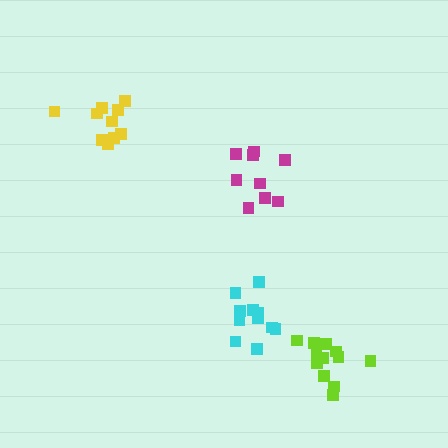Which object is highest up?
The yellow cluster is topmost.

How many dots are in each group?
Group 1: 12 dots, Group 2: 10 dots, Group 3: 11 dots, Group 4: 9 dots (42 total).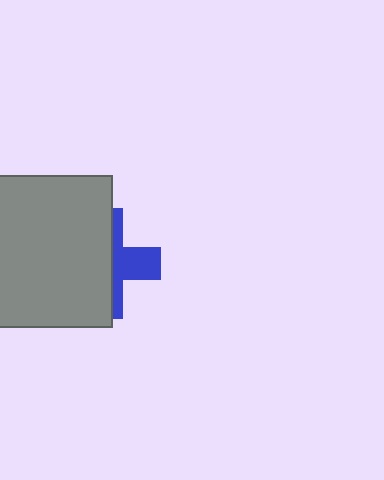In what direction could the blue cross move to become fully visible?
The blue cross could move right. That would shift it out from behind the gray square entirely.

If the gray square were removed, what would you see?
You would see the complete blue cross.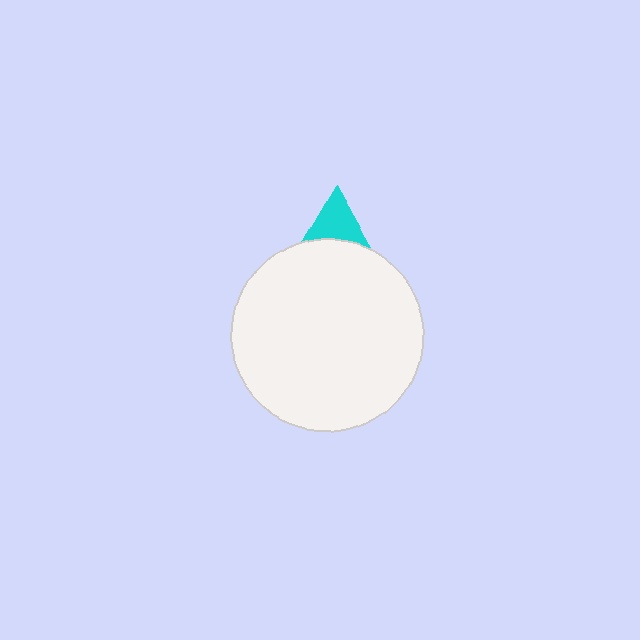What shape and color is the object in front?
The object in front is a white circle.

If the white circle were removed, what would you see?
You would see the complete cyan triangle.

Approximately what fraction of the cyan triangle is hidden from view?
Roughly 65% of the cyan triangle is hidden behind the white circle.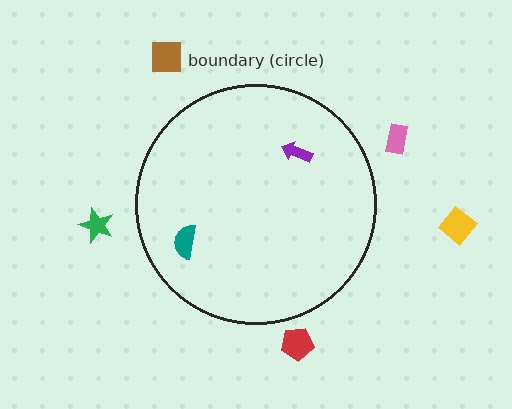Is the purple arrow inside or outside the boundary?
Inside.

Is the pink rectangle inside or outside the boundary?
Outside.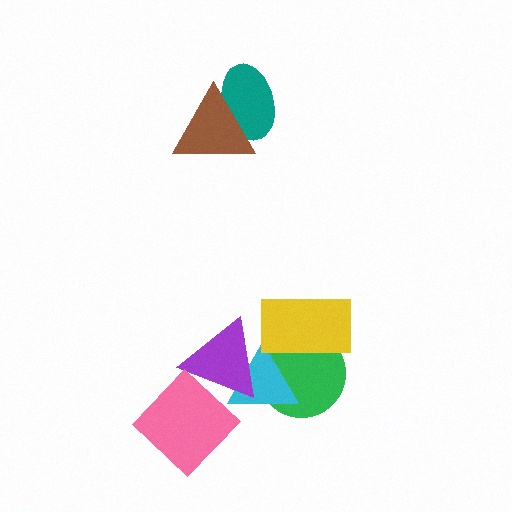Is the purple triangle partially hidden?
Yes, it is partially covered by another shape.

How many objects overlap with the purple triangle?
3 objects overlap with the purple triangle.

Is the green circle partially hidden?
Yes, it is partially covered by another shape.